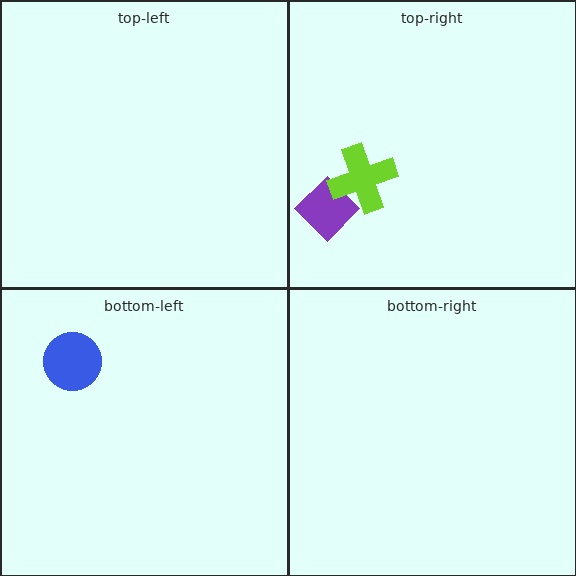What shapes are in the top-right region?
The purple diamond, the lime cross.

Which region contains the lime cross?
The top-right region.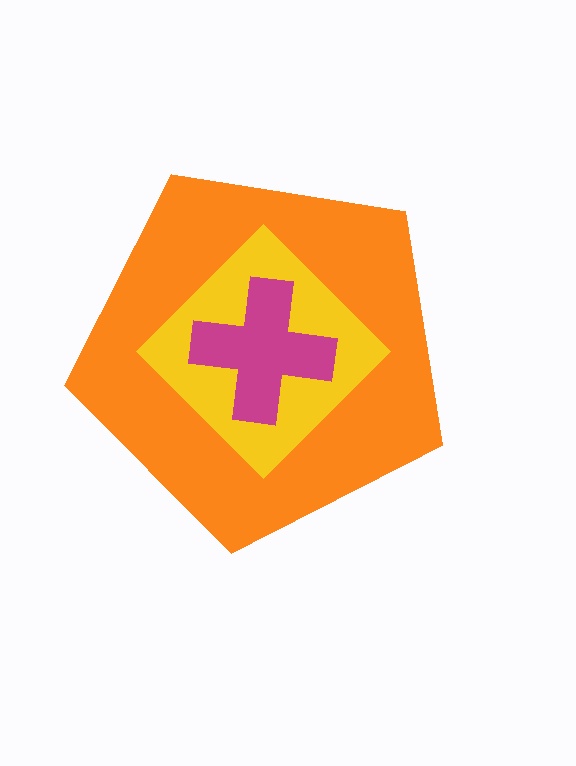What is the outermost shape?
The orange pentagon.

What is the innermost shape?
The magenta cross.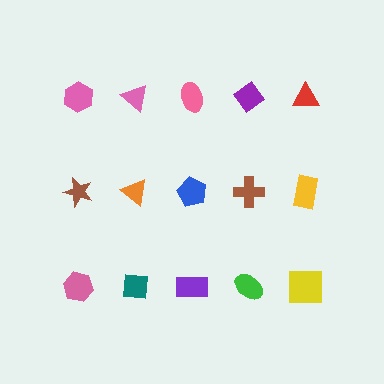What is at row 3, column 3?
A purple rectangle.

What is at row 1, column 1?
A pink hexagon.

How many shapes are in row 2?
5 shapes.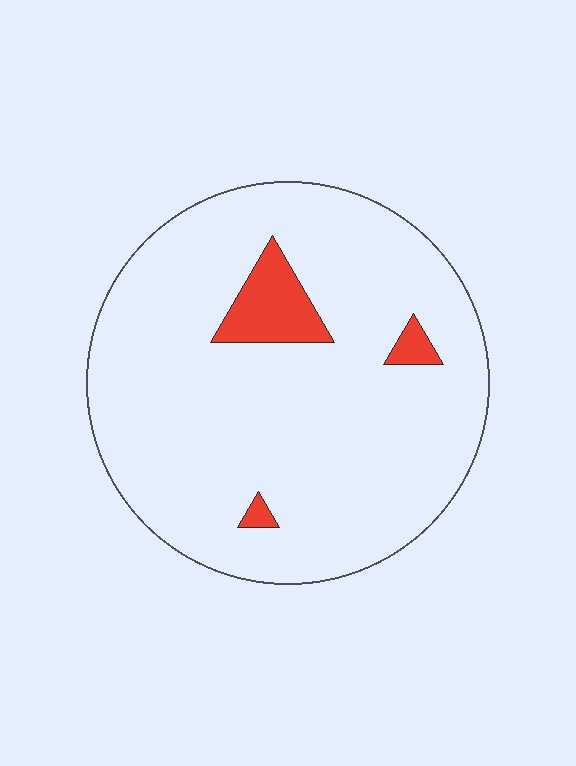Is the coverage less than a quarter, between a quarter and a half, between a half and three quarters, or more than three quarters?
Less than a quarter.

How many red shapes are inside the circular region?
3.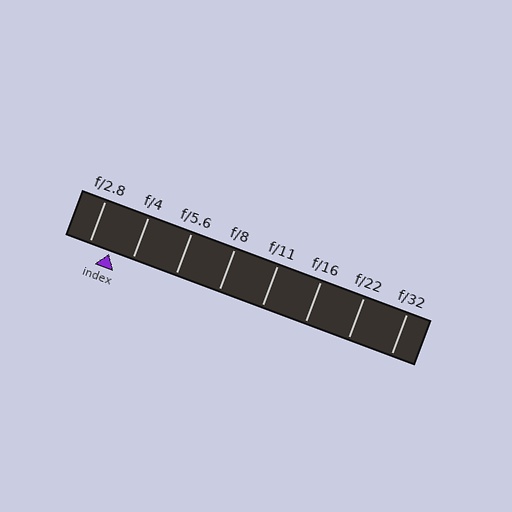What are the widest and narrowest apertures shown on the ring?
The widest aperture shown is f/2.8 and the narrowest is f/32.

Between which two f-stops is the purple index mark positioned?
The index mark is between f/2.8 and f/4.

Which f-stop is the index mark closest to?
The index mark is closest to f/2.8.